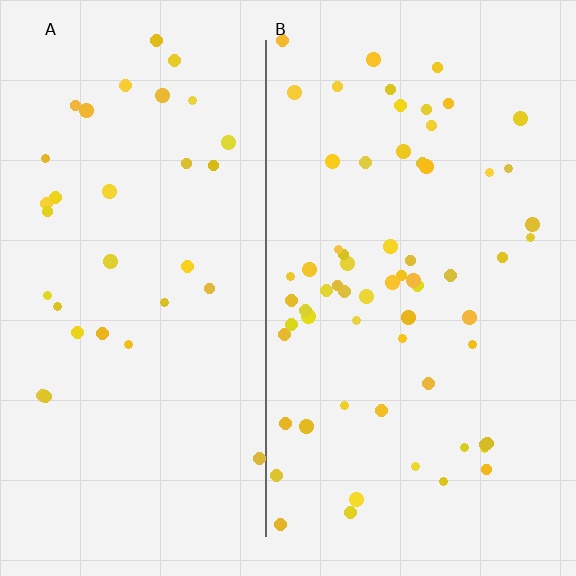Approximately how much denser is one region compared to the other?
Approximately 1.9× — region B over region A.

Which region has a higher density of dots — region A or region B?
B (the right).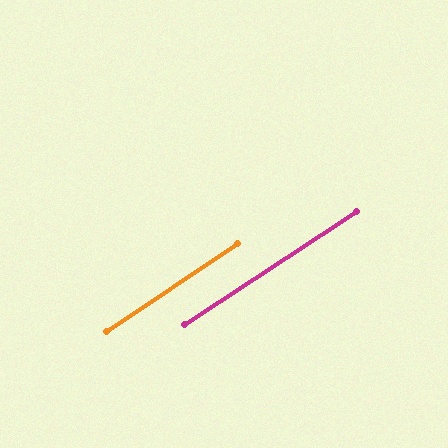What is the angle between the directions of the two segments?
Approximately 0 degrees.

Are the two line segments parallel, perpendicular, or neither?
Parallel — their directions differ by only 0.4°.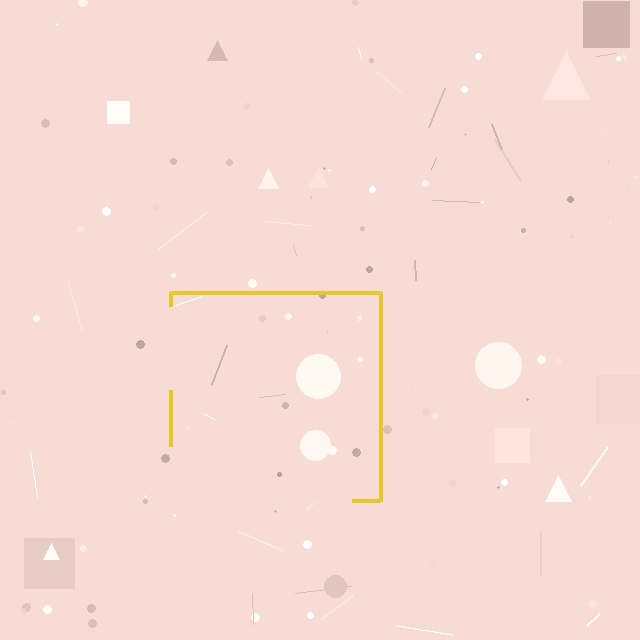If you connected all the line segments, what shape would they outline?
They would outline a square.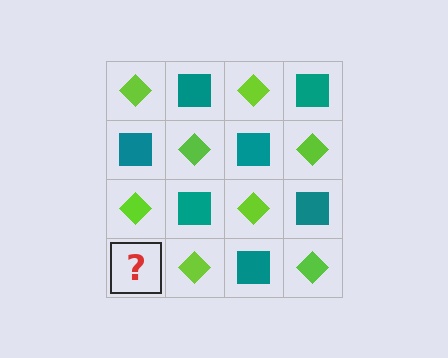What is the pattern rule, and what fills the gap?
The rule is that it alternates lime diamond and teal square in a checkerboard pattern. The gap should be filled with a teal square.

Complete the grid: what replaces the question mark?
The question mark should be replaced with a teal square.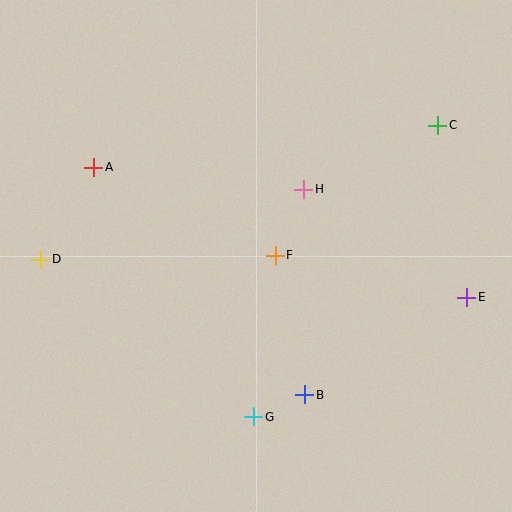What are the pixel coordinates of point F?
Point F is at (275, 255).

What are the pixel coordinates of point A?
Point A is at (94, 167).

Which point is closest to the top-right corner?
Point C is closest to the top-right corner.